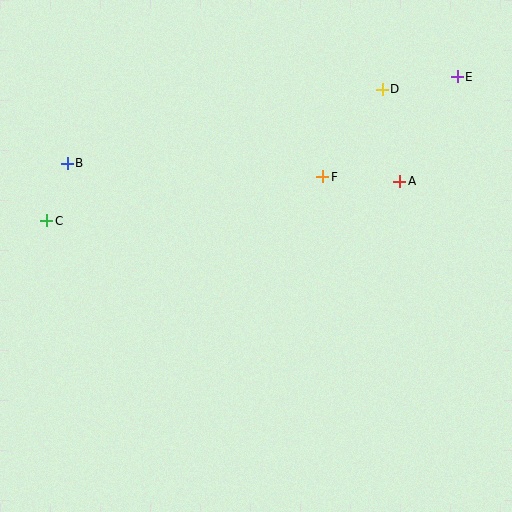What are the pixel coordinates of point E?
Point E is at (457, 77).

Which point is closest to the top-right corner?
Point E is closest to the top-right corner.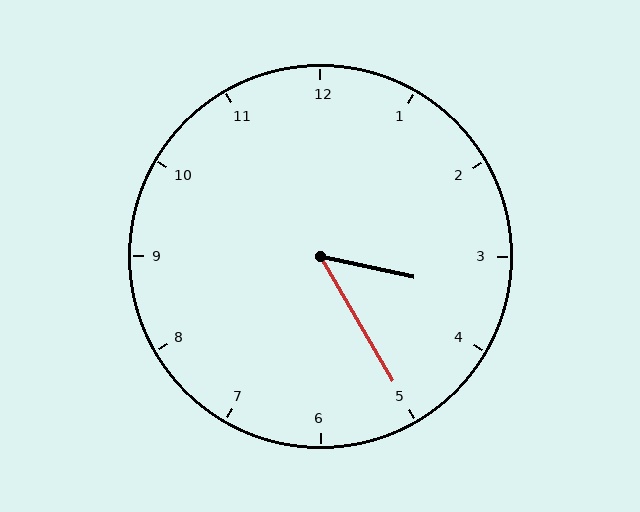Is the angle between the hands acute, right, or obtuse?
It is acute.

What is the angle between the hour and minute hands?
Approximately 48 degrees.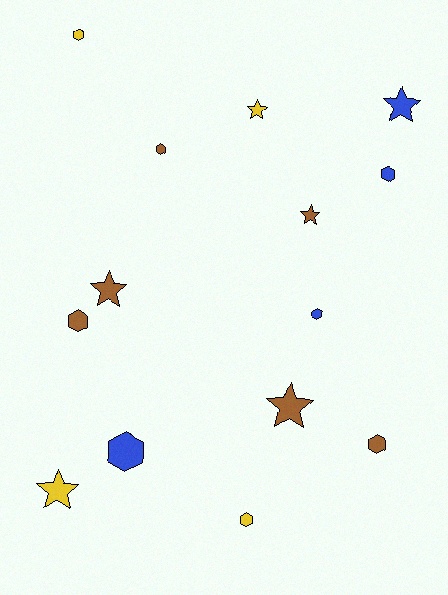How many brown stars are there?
There are 3 brown stars.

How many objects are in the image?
There are 14 objects.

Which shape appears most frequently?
Hexagon, with 8 objects.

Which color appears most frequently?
Brown, with 6 objects.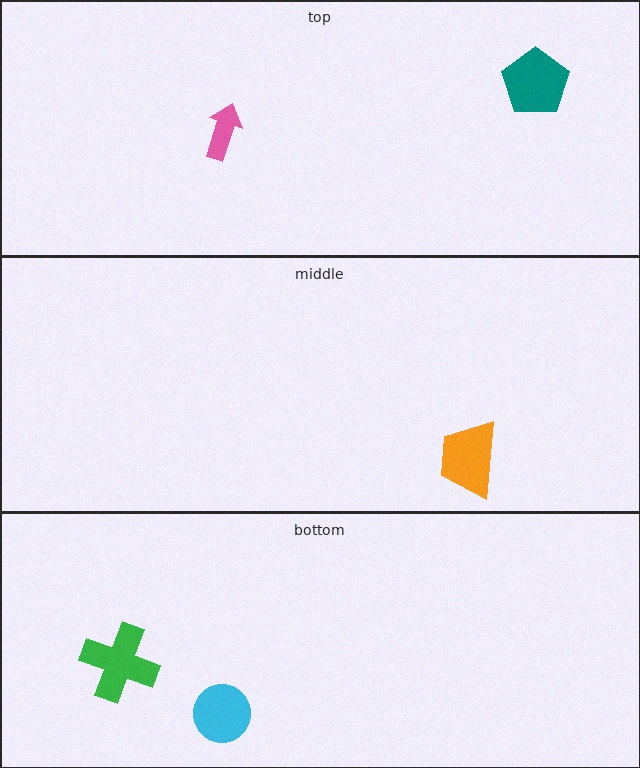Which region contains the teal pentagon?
The top region.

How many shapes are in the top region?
2.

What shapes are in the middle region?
The orange trapezoid.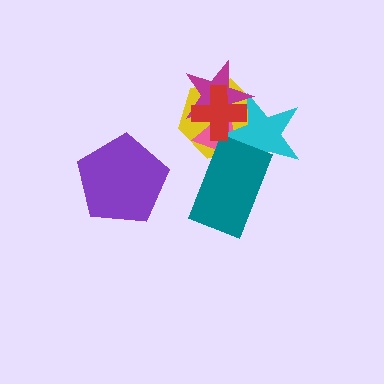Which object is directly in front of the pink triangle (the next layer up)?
The cyan star is directly in front of the pink triangle.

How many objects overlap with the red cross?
4 objects overlap with the red cross.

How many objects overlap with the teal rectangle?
3 objects overlap with the teal rectangle.